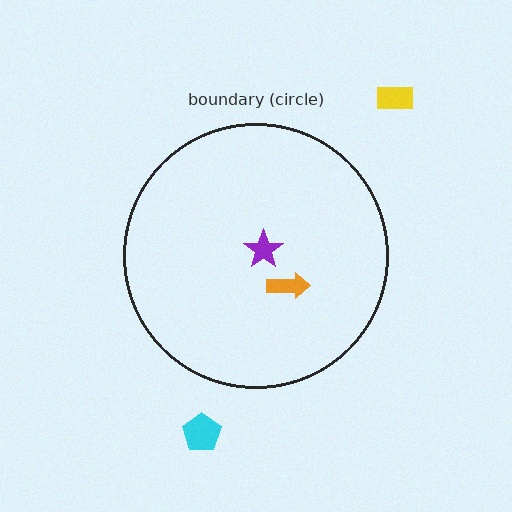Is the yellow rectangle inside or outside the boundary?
Outside.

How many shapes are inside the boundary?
2 inside, 2 outside.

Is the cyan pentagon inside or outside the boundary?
Outside.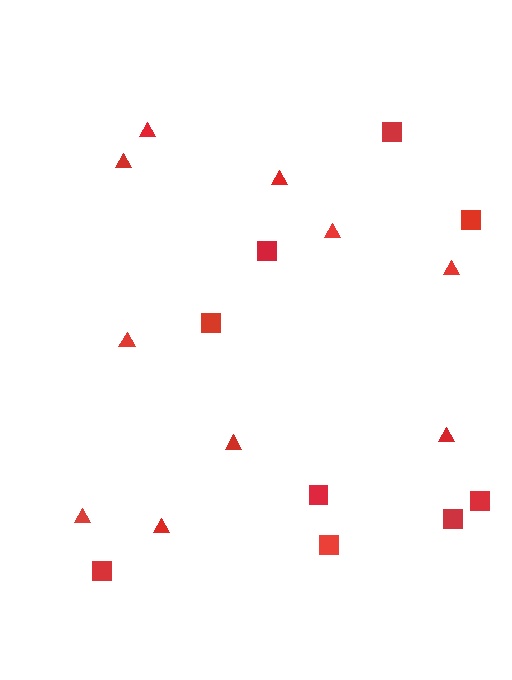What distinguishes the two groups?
There are 2 groups: one group of squares (9) and one group of triangles (10).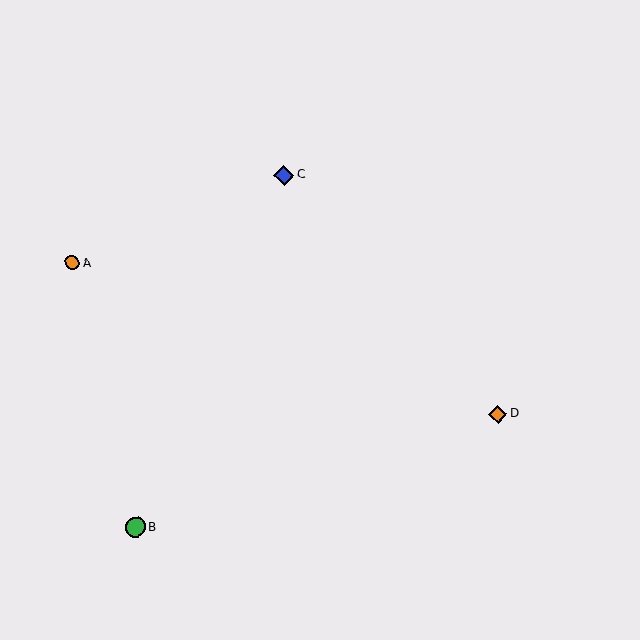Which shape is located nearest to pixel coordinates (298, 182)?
The blue diamond (labeled C) at (284, 175) is nearest to that location.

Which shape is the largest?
The blue diamond (labeled C) is the largest.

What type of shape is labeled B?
Shape B is a green circle.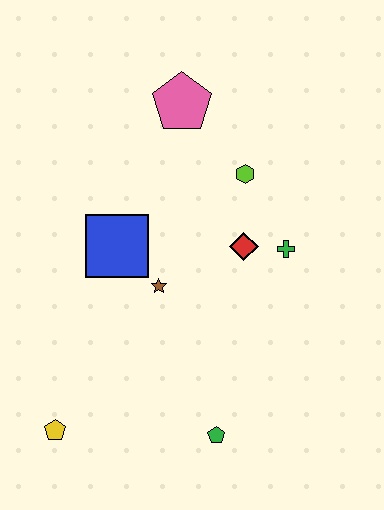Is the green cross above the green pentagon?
Yes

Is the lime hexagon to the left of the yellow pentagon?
No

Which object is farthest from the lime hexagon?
The yellow pentagon is farthest from the lime hexagon.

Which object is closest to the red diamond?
The green cross is closest to the red diamond.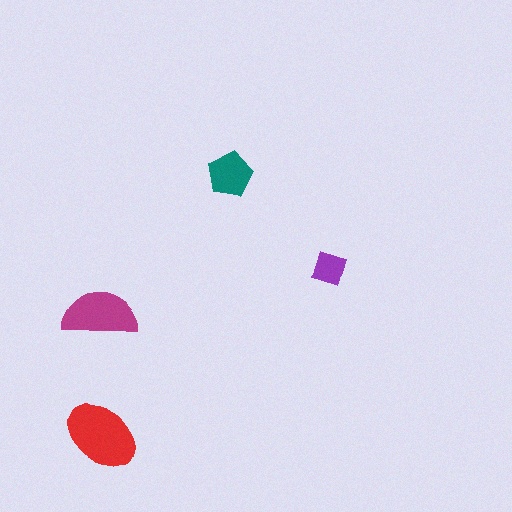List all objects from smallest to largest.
The purple square, the teal pentagon, the magenta semicircle, the red ellipse.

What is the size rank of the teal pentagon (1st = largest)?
3rd.